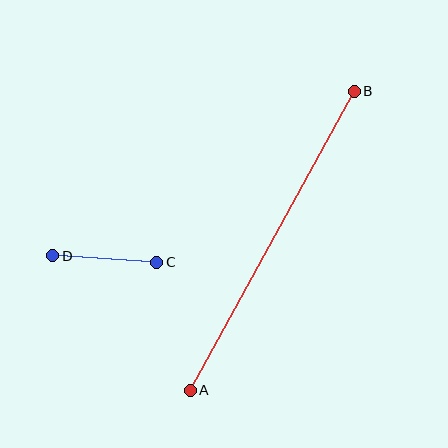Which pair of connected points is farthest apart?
Points A and B are farthest apart.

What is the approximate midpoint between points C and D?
The midpoint is at approximately (105, 259) pixels.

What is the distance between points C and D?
The distance is approximately 104 pixels.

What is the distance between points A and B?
The distance is approximately 341 pixels.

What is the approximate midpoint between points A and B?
The midpoint is at approximately (272, 241) pixels.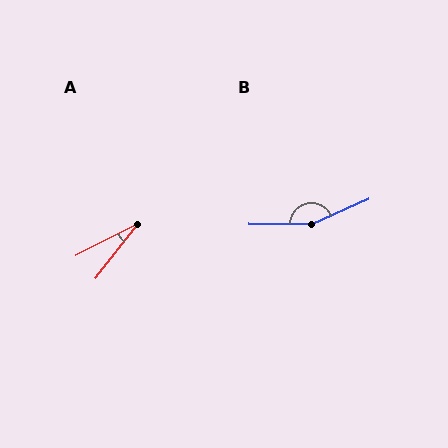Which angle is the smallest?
A, at approximately 25 degrees.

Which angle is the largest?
B, at approximately 156 degrees.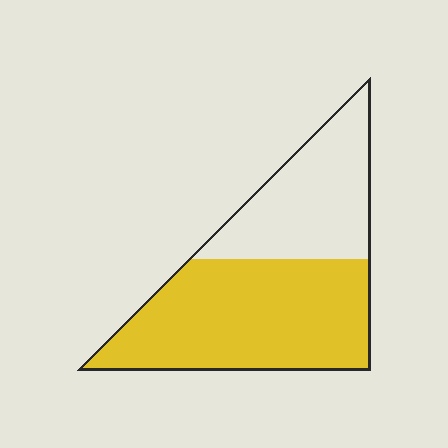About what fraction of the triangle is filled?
About five eighths (5/8).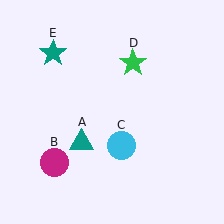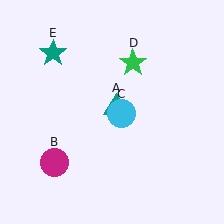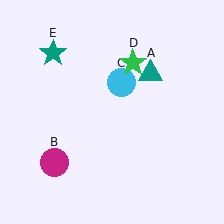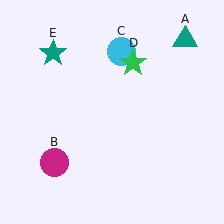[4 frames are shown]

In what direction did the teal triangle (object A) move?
The teal triangle (object A) moved up and to the right.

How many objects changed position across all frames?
2 objects changed position: teal triangle (object A), cyan circle (object C).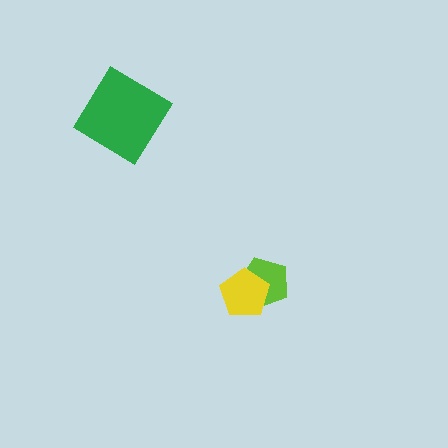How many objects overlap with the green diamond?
0 objects overlap with the green diamond.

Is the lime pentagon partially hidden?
Yes, it is partially covered by another shape.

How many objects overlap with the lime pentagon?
1 object overlaps with the lime pentagon.